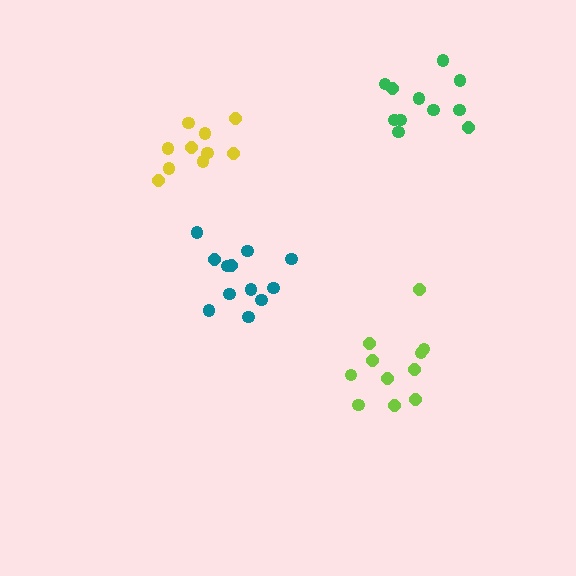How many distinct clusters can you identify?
There are 4 distinct clusters.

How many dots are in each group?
Group 1: 12 dots, Group 2: 10 dots, Group 3: 11 dots, Group 4: 11 dots (44 total).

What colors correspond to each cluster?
The clusters are colored: teal, yellow, green, lime.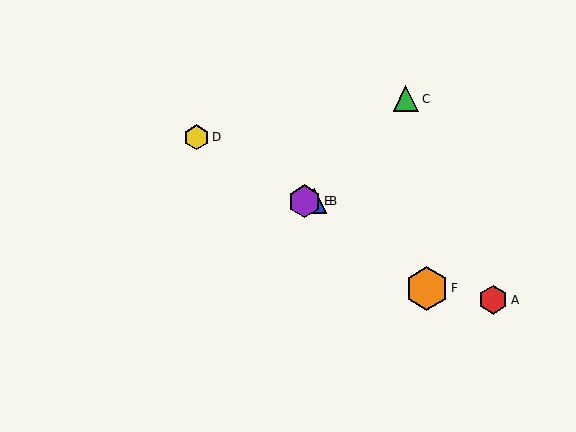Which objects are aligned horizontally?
Objects B, E are aligned horizontally.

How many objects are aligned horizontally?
2 objects (B, E) are aligned horizontally.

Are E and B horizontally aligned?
Yes, both are at y≈201.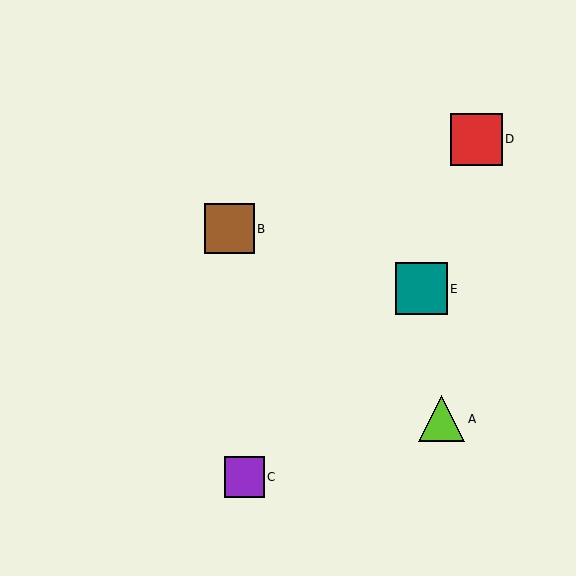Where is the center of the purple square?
The center of the purple square is at (245, 477).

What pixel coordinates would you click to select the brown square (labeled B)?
Click at (229, 229) to select the brown square B.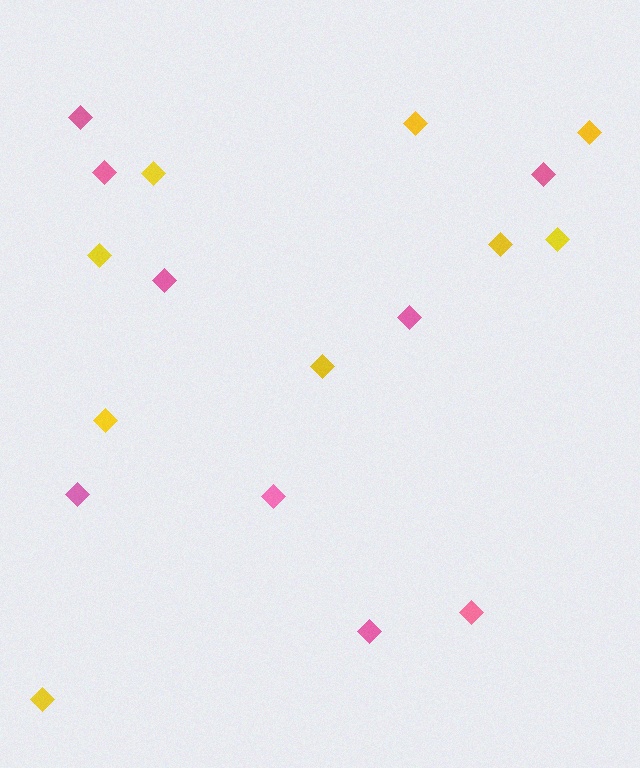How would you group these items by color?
There are 2 groups: one group of pink diamonds (9) and one group of yellow diamonds (9).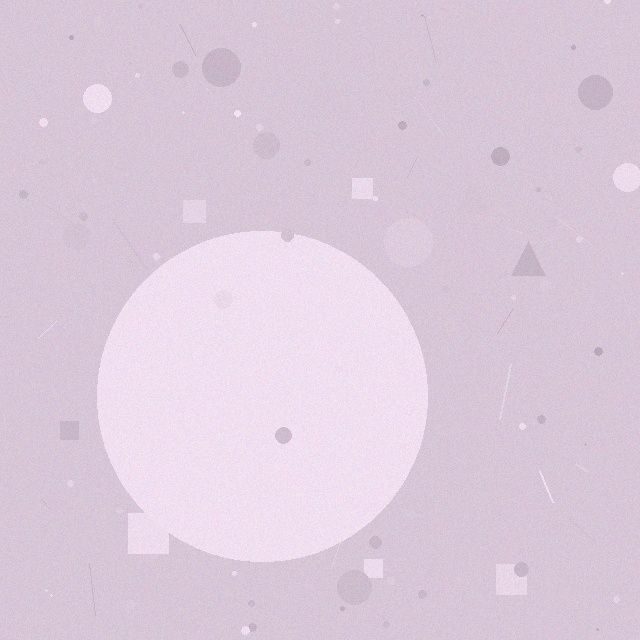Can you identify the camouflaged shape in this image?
The camouflaged shape is a circle.